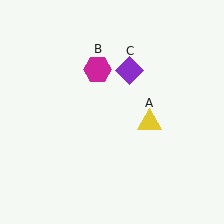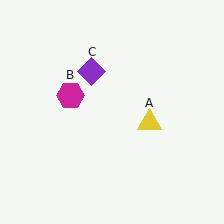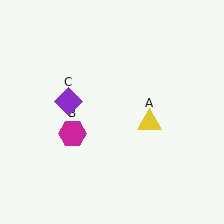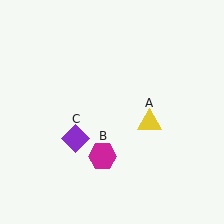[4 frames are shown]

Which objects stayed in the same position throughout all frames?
Yellow triangle (object A) remained stationary.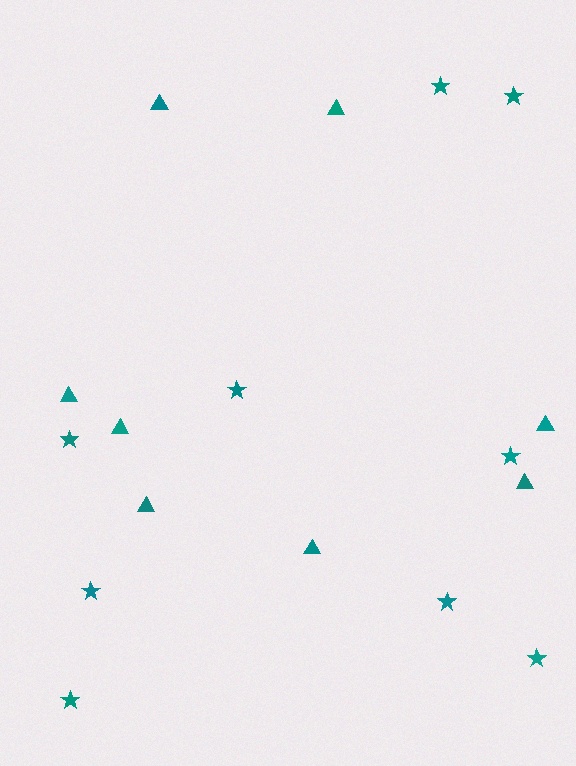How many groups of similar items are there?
There are 2 groups: one group of triangles (8) and one group of stars (9).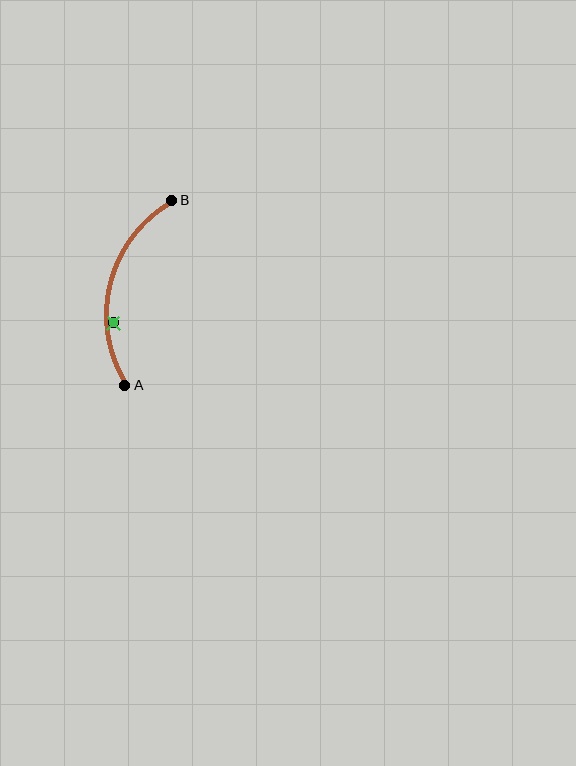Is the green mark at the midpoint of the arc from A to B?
No — the green mark does not lie on the arc at all. It sits slightly inside the curve.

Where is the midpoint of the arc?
The arc midpoint is the point on the curve farthest from the straight line joining A and B. It sits to the left of that line.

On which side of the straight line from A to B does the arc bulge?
The arc bulges to the left of the straight line connecting A and B.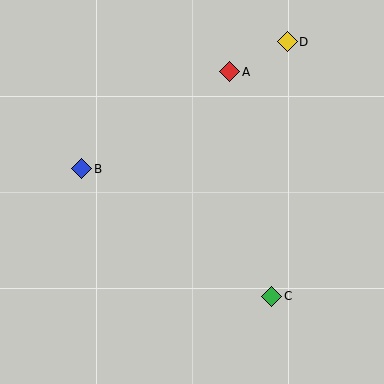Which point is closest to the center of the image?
Point B at (82, 169) is closest to the center.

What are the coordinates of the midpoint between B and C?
The midpoint between B and C is at (177, 233).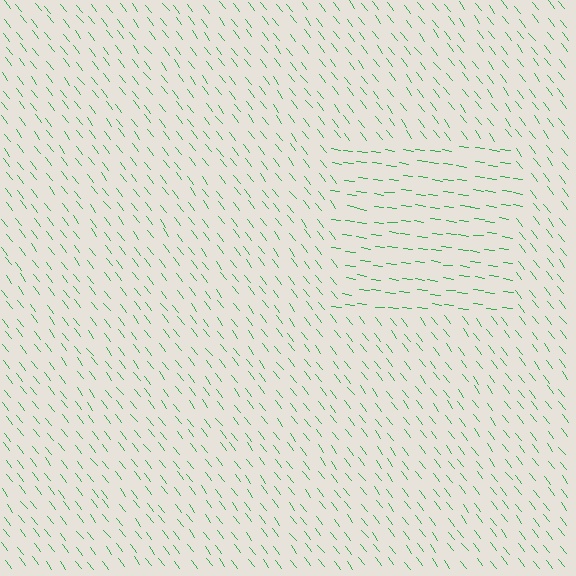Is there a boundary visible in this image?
Yes, there is a texture boundary formed by a change in line orientation.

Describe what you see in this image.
The image is filled with small green line segments. A rectangle region in the image has lines oriented differently from the surrounding lines, creating a visible texture boundary.